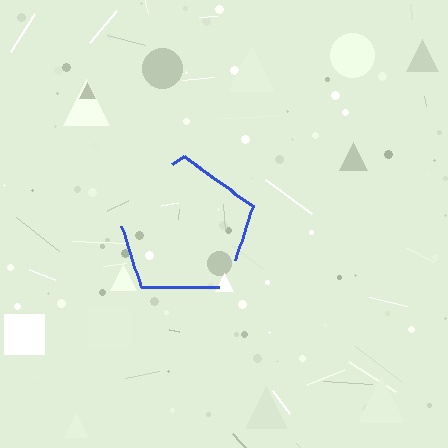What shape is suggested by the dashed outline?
The dashed outline suggests a pentagon.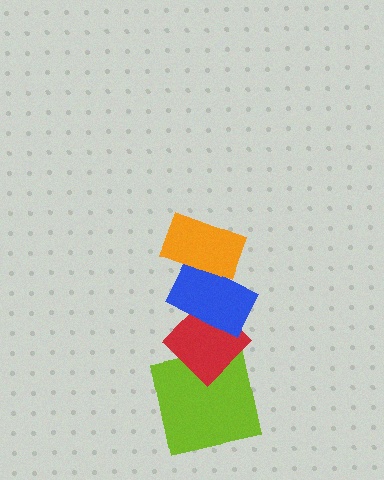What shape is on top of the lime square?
The red diamond is on top of the lime square.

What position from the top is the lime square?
The lime square is 4th from the top.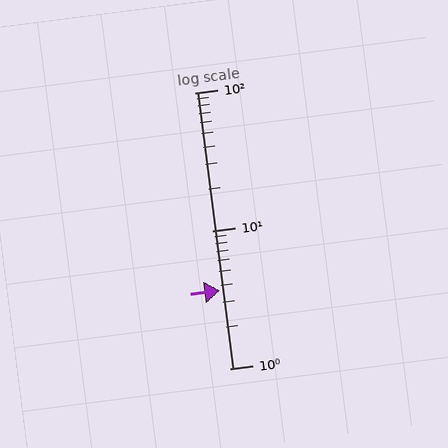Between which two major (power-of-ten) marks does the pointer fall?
The pointer is between 1 and 10.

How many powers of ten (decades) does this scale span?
The scale spans 2 decades, from 1 to 100.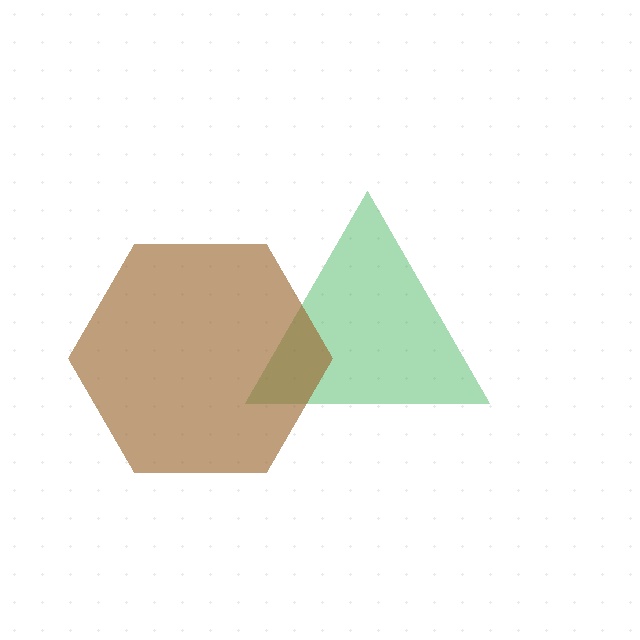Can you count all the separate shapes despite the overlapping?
Yes, there are 2 separate shapes.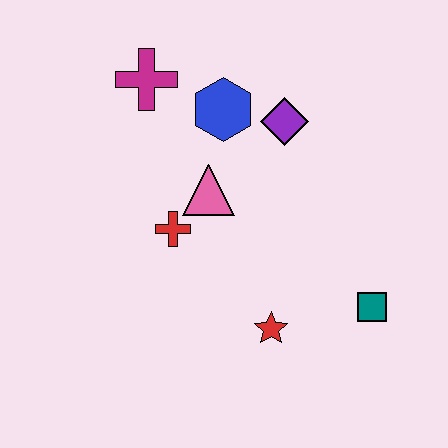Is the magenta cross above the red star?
Yes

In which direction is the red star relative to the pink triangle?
The red star is below the pink triangle.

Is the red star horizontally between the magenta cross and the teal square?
Yes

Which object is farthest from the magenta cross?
The teal square is farthest from the magenta cross.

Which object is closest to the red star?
The teal square is closest to the red star.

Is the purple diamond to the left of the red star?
No